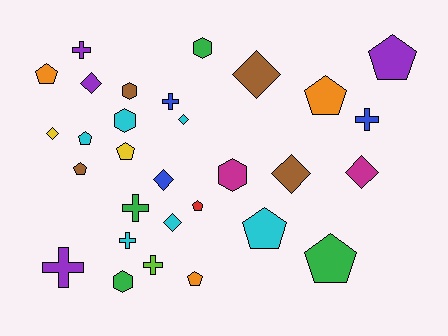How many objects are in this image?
There are 30 objects.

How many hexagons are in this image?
There are 5 hexagons.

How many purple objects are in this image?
There are 4 purple objects.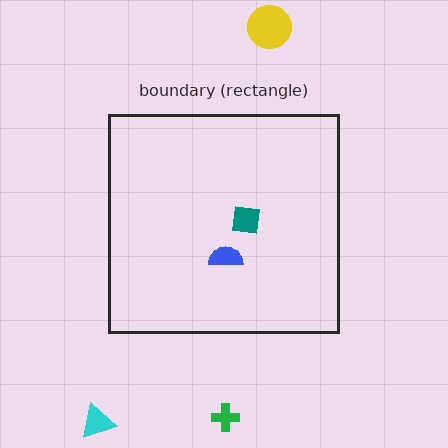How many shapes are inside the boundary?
2 inside, 3 outside.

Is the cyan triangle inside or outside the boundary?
Outside.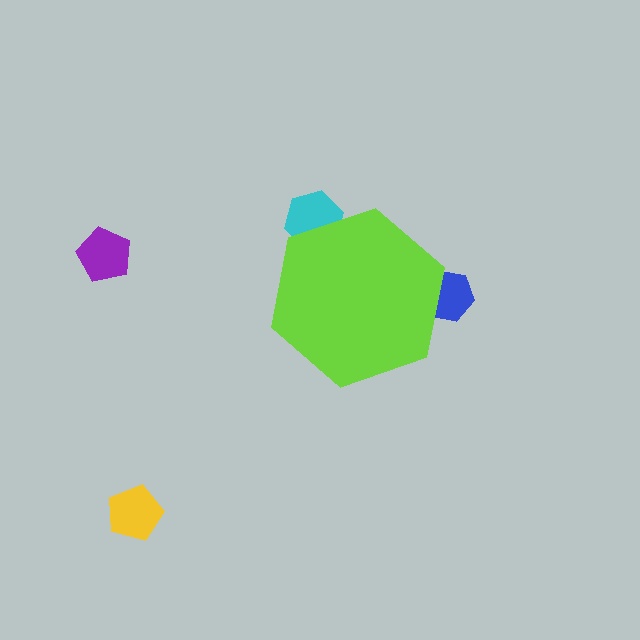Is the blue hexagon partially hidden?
Yes, the blue hexagon is partially hidden behind the lime hexagon.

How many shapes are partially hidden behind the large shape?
2 shapes are partially hidden.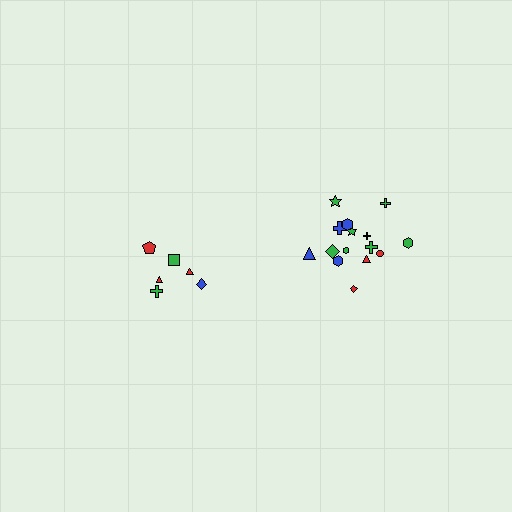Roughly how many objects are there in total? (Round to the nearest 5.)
Roughly 20 objects in total.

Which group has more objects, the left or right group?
The right group.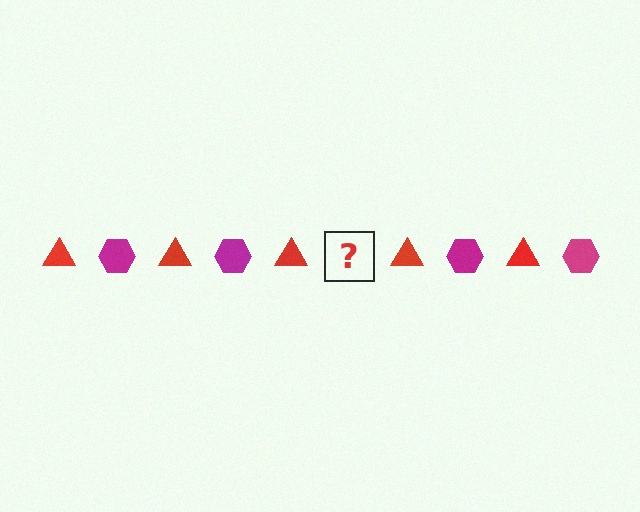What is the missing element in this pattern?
The missing element is a magenta hexagon.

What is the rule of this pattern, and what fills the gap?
The rule is that the pattern alternates between red triangle and magenta hexagon. The gap should be filled with a magenta hexagon.